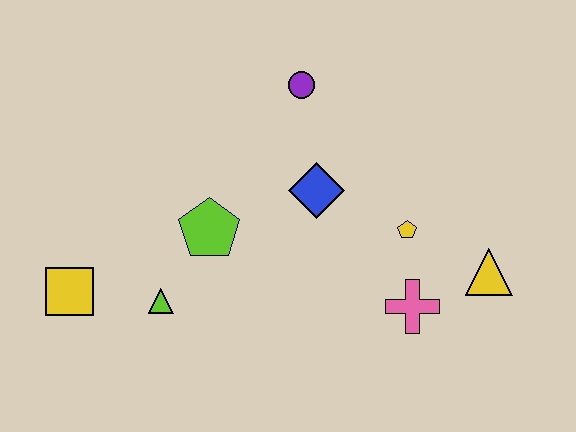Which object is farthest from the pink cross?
The yellow square is farthest from the pink cross.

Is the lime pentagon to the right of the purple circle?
No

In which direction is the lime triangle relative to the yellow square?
The lime triangle is to the right of the yellow square.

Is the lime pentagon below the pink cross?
No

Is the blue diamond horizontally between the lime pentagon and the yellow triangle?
Yes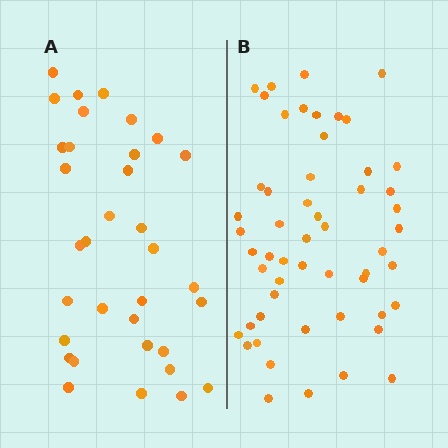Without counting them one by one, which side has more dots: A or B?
Region B (the right region) has more dots.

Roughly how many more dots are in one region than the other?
Region B has approximately 20 more dots than region A.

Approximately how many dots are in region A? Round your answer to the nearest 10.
About 30 dots. (The exact count is 34, which rounds to 30.)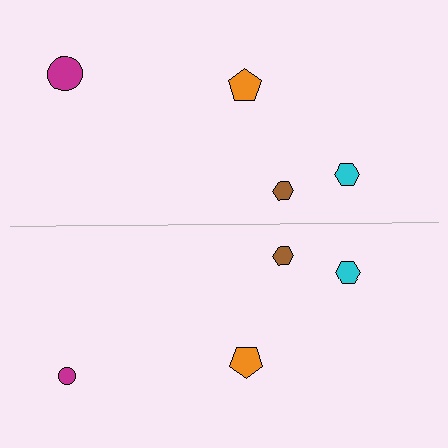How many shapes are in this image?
There are 8 shapes in this image.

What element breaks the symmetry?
The magenta circle on the bottom side has a different size than its mirror counterpart.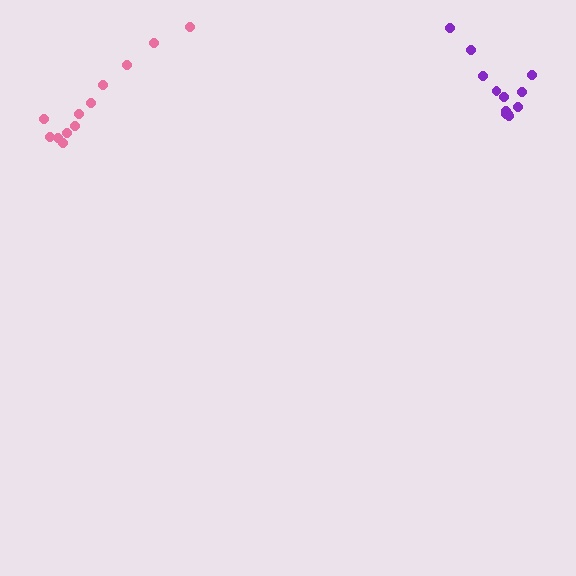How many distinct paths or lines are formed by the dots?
There are 2 distinct paths.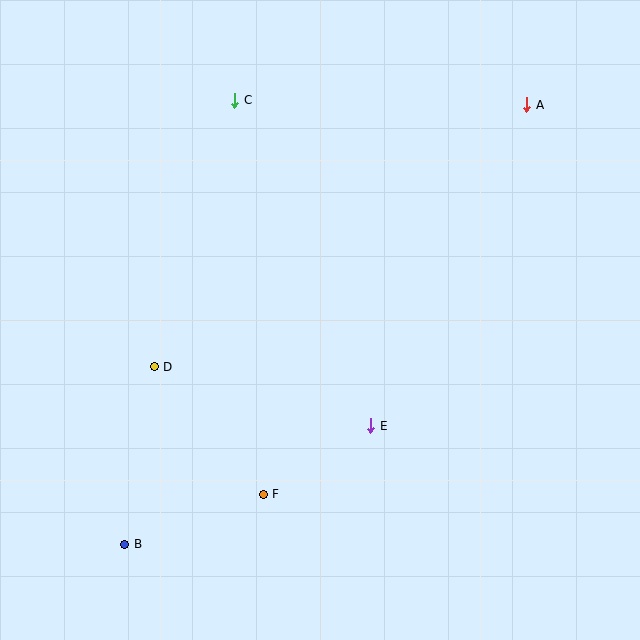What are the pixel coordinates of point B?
Point B is at (125, 544).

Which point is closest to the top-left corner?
Point C is closest to the top-left corner.